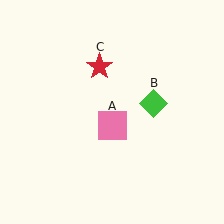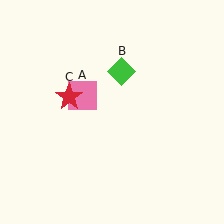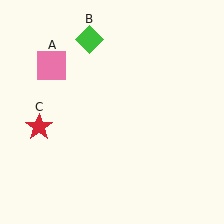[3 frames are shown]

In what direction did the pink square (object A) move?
The pink square (object A) moved up and to the left.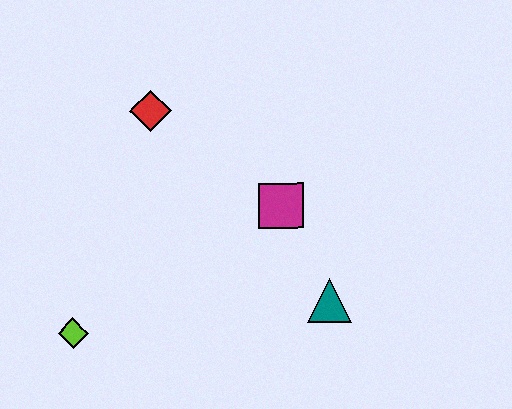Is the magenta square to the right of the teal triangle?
No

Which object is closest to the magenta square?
The teal triangle is closest to the magenta square.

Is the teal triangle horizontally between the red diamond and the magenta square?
No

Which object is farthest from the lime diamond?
The teal triangle is farthest from the lime diamond.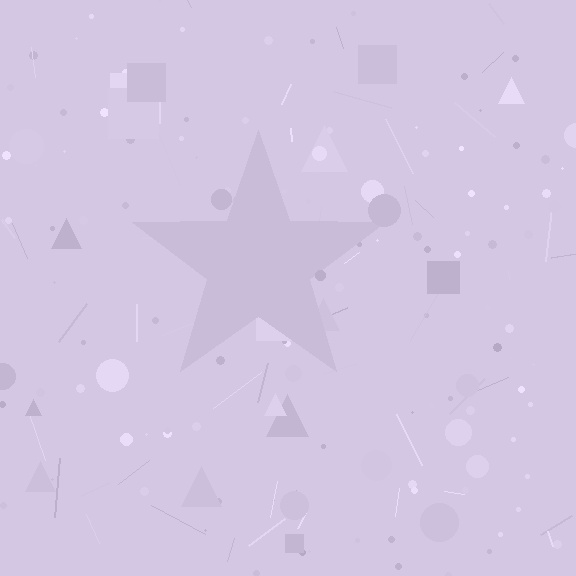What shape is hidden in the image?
A star is hidden in the image.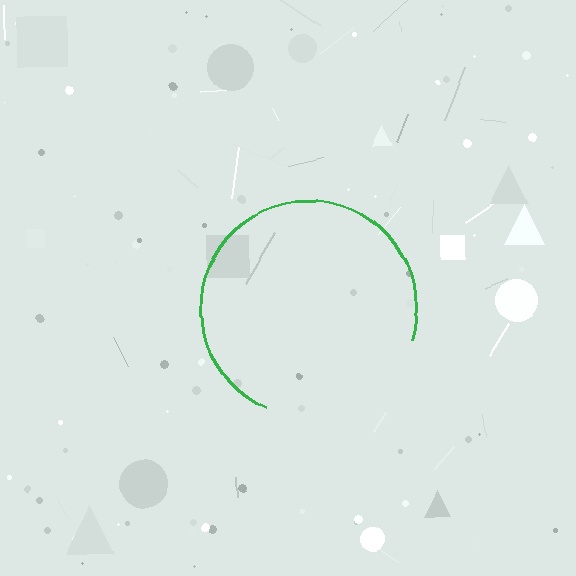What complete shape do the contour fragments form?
The contour fragments form a circle.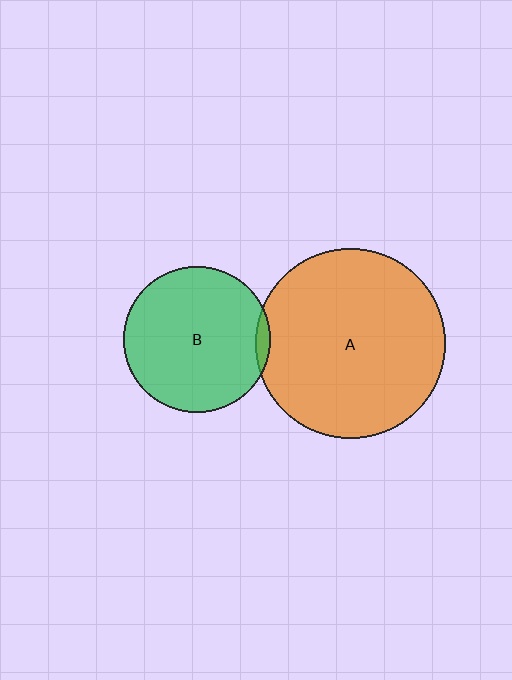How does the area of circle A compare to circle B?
Approximately 1.7 times.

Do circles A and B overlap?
Yes.